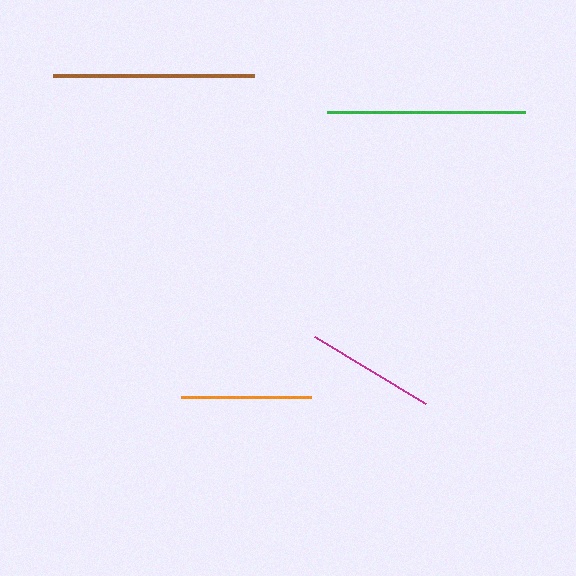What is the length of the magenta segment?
The magenta segment is approximately 129 pixels long.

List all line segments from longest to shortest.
From longest to shortest: brown, green, orange, magenta.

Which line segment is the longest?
The brown line is the longest at approximately 202 pixels.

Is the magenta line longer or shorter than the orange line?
The orange line is longer than the magenta line.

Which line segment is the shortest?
The magenta line is the shortest at approximately 129 pixels.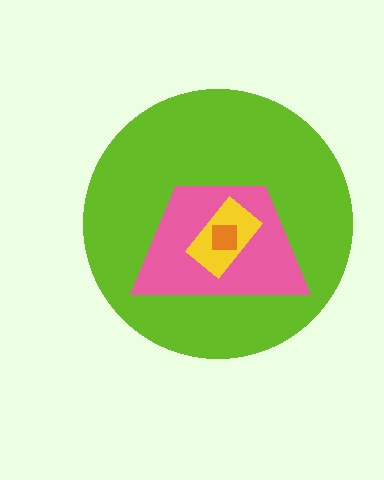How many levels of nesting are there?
4.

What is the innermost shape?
The orange square.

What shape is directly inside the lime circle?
The pink trapezoid.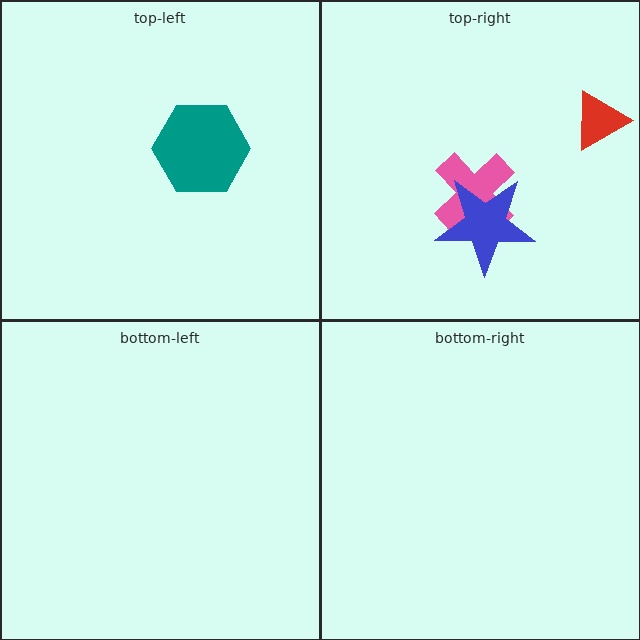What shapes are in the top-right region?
The pink cross, the red triangle, the blue star.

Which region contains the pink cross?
The top-right region.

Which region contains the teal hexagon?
The top-left region.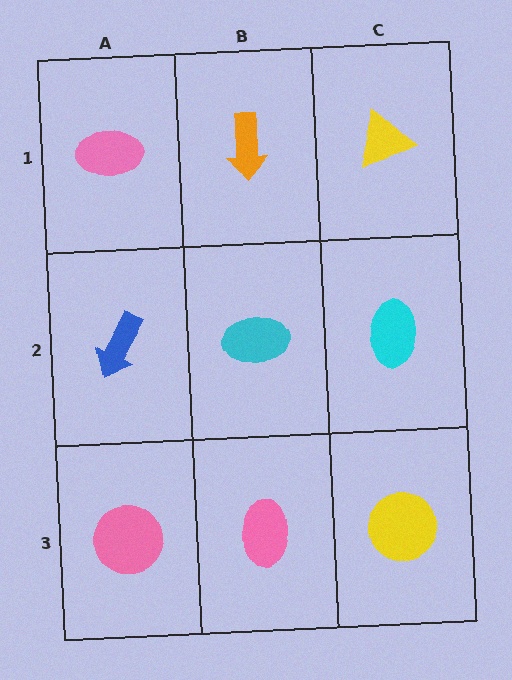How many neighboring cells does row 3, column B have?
3.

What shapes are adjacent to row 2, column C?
A yellow triangle (row 1, column C), a yellow circle (row 3, column C), a cyan ellipse (row 2, column B).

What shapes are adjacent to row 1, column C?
A cyan ellipse (row 2, column C), an orange arrow (row 1, column B).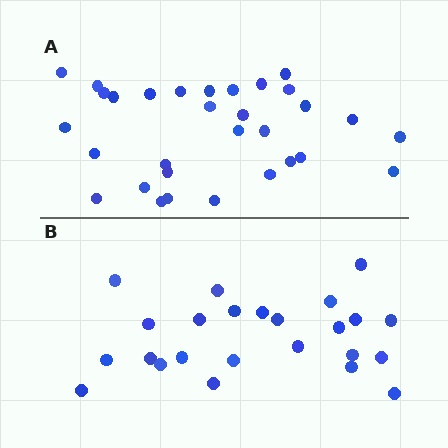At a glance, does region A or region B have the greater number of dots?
Region A (the top region) has more dots.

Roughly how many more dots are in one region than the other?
Region A has roughly 8 or so more dots than region B.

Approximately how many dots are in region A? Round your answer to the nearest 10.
About 30 dots. (The exact count is 31, which rounds to 30.)